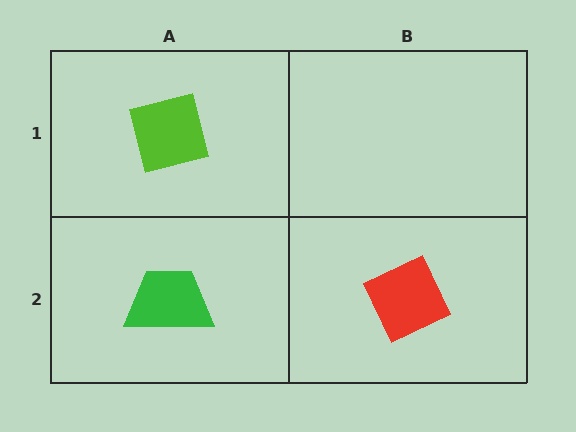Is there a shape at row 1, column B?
No, that cell is empty.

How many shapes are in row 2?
2 shapes.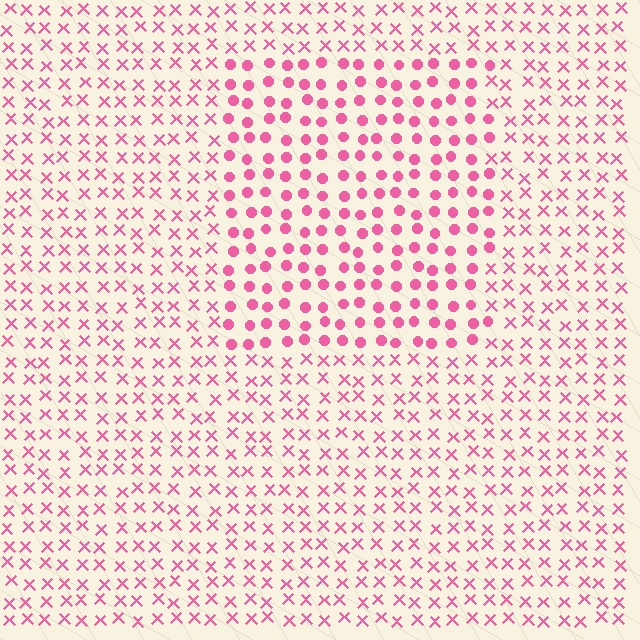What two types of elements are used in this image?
The image uses circles inside the rectangle region and X marks outside it.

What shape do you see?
I see a rectangle.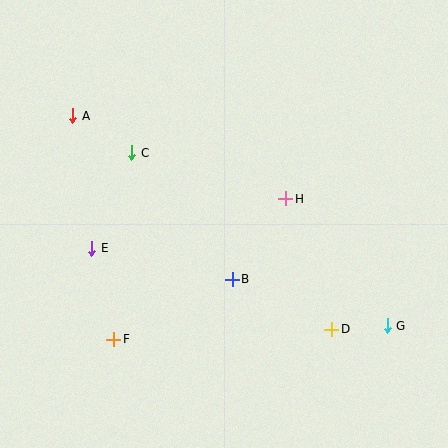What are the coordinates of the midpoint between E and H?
The midpoint between E and H is at (189, 223).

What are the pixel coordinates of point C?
Point C is at (132, 153).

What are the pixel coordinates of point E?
Point E is at (92, 248).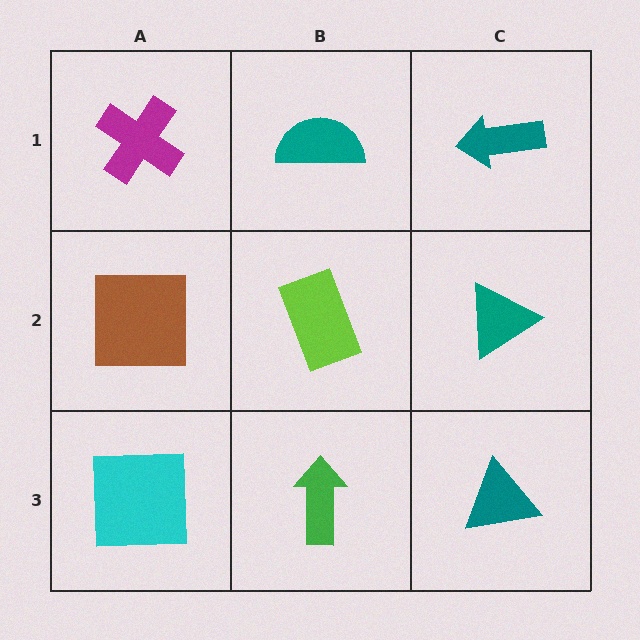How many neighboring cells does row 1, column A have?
2.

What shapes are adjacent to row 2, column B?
A teal semicircle (row 1, column B), a green arrow (row 3, column B), a brown square (row 2, column A), a teal triangle (row 2, column C).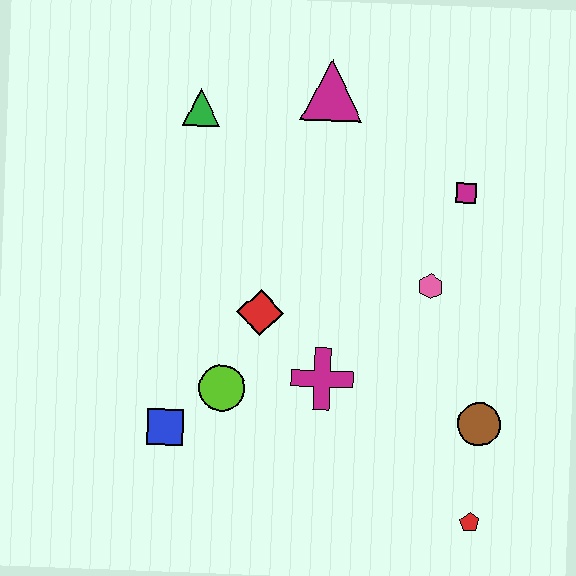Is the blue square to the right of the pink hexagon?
No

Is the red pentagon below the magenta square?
Yes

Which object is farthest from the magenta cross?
The green triangle is farthest from the magenta cross.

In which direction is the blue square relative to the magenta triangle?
The blue square is below the magenta triangle.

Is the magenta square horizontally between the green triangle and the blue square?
No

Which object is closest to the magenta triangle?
The green triangle is closest to the magenta triangle.